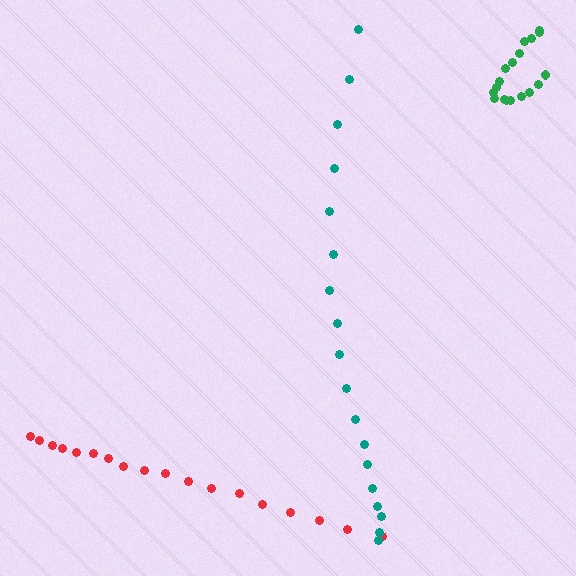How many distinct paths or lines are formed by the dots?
There are 3 distinct paths.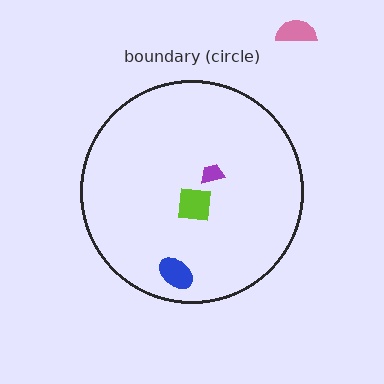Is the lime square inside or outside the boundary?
Inside.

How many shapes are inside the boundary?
3 inside, 1 outside.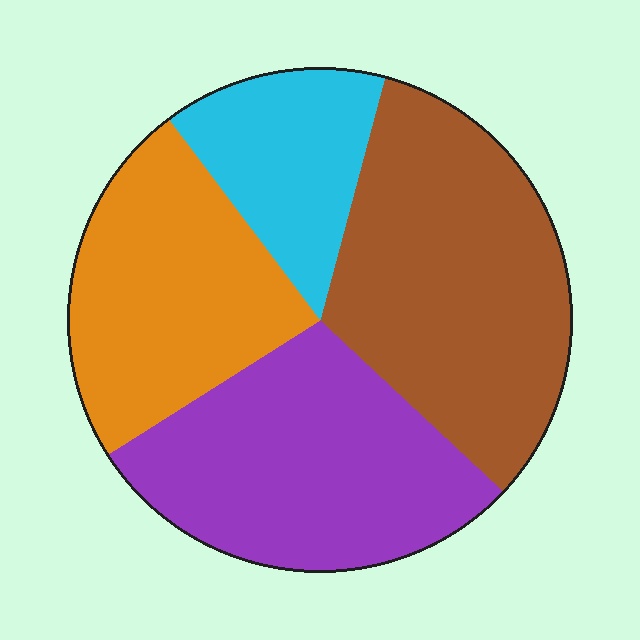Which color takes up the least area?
Cyan, at roughly 15%.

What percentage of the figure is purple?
Purple covers 29% of the figure.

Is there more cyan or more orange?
Orange.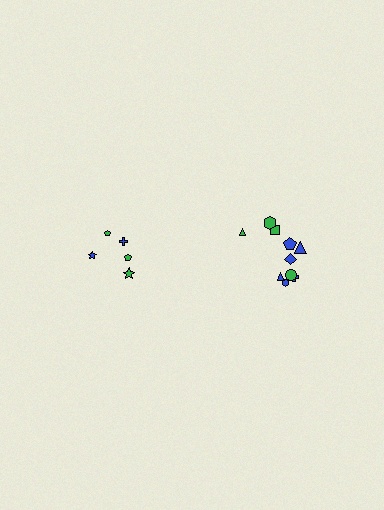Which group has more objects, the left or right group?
The right group.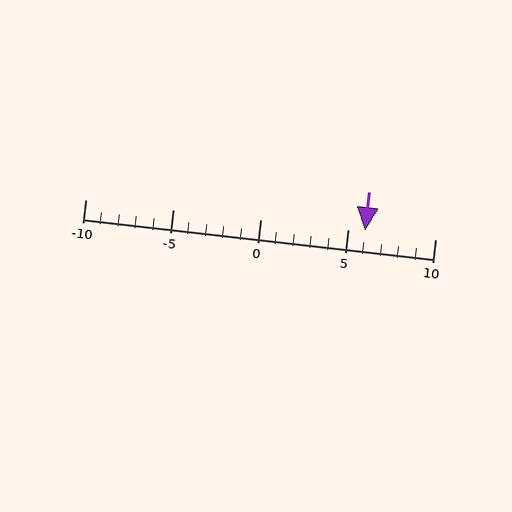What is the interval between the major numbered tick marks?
The major tick marks are spaced 5 units apart.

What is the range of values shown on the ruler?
The ruler shows values from -10 to 10.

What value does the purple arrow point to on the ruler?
The purple arrow points to approximately 6.